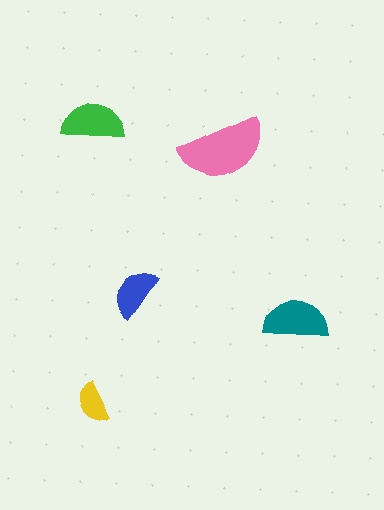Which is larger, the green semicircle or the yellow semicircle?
The green one.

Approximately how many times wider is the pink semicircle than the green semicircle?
About 1.5 times wider.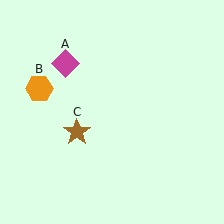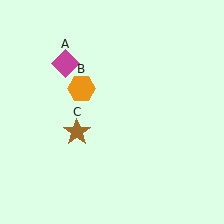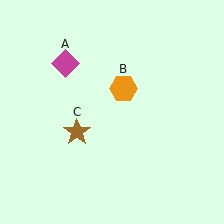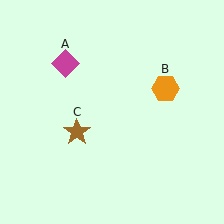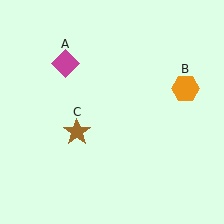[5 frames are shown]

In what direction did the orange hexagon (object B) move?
The orange hexagon (object B) moved right.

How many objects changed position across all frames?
1 object changed position: orange hexagon (object B).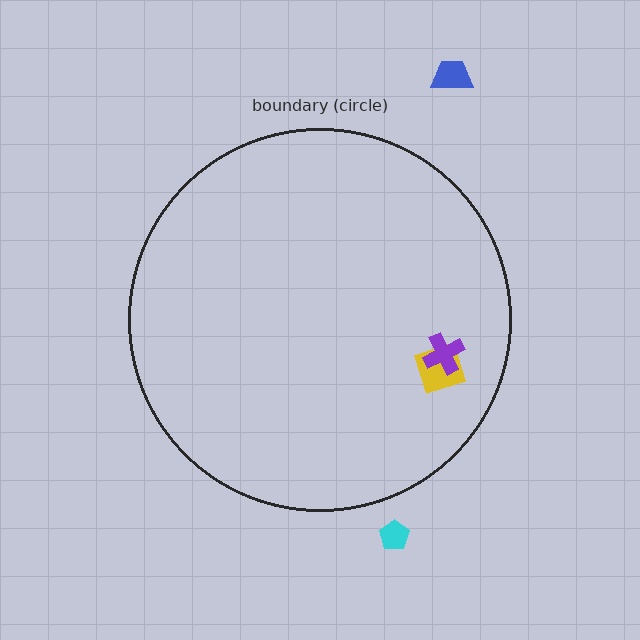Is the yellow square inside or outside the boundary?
Inside.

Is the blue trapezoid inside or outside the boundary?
Outside.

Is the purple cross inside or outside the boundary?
Inside.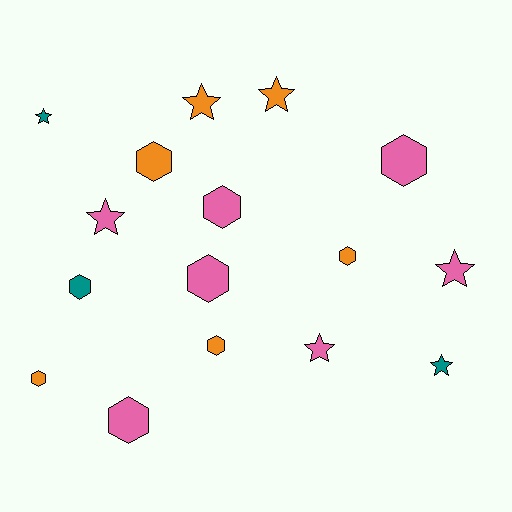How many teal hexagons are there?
There is 1 teal hexagon.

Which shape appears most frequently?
Hexagon, with 9 objects.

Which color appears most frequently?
Pink, with 7 objects.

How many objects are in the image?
There are 16 objects.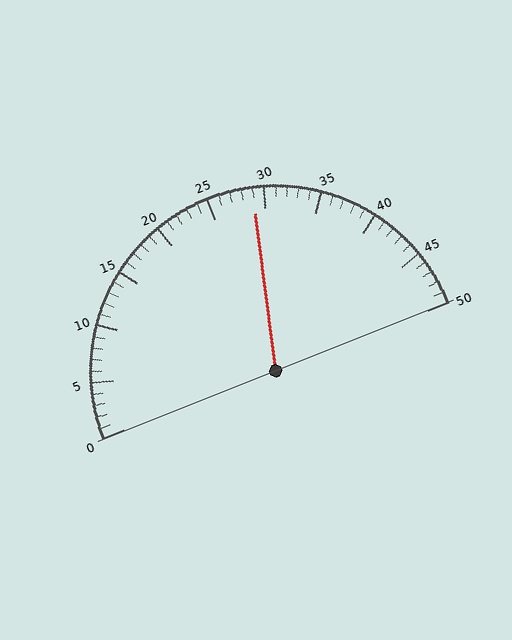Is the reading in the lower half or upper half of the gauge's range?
The reading is in the upper half of the range (0 to 50).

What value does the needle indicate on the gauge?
The needle indicates approximately 29.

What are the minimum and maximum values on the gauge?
The gauge ranges from 0 to 50.